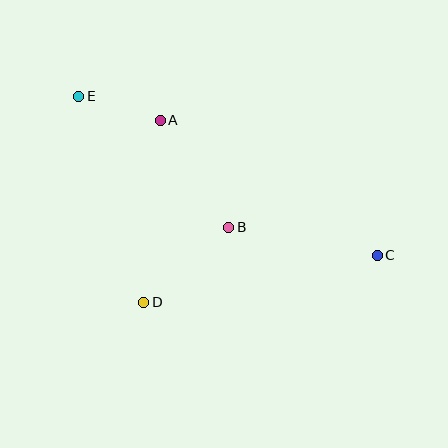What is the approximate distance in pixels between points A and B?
The distance between A and B is approximately 127 pixels.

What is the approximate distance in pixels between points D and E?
The distance between D and E is approximately 216 pixels.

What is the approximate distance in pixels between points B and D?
The distance between B and D is approximately 114 pixels.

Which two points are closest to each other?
Points A and E are closest to each other.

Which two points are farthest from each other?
Points C and E are farthest from each other.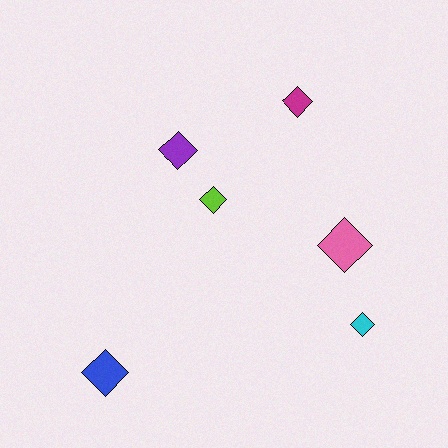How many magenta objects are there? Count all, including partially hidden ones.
There is 1 magenta object.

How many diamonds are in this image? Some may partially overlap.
There are 6 diamonds.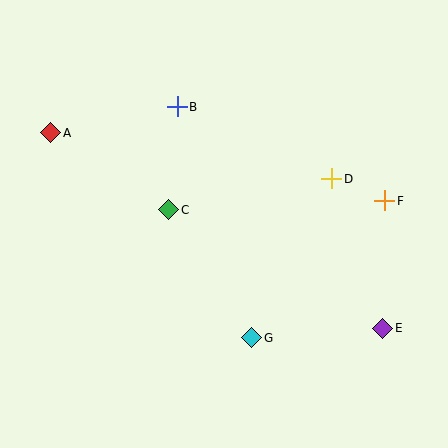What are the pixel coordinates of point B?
Point B is at (177, 107).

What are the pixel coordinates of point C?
Point C is at (169, 210).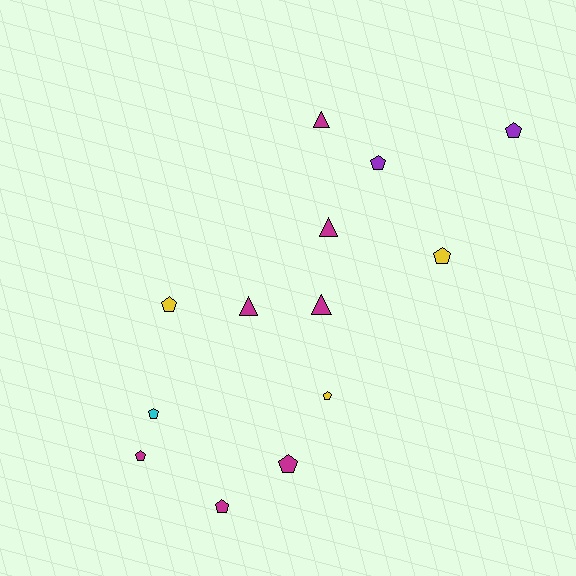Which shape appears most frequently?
Pentagon, with 9 objects.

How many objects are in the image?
There are 13 objects.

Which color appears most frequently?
Magenta, with 7 objects.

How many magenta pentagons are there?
There are 3 magenta pentagons.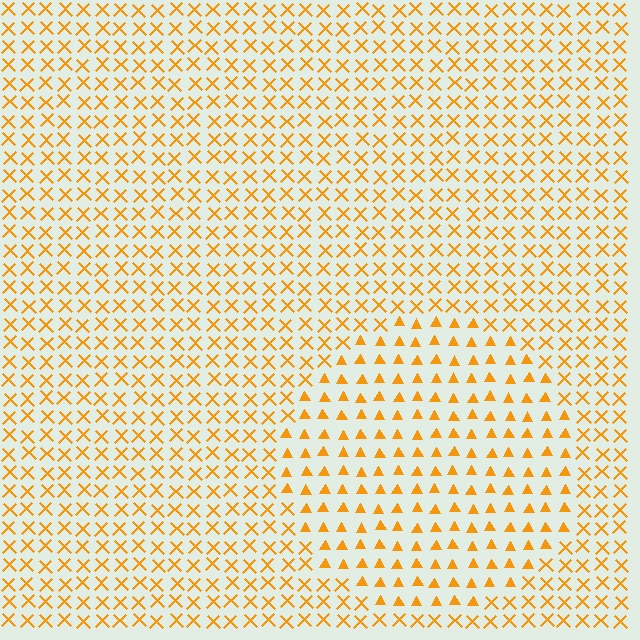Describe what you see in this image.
The image is filled with small orange elements arranged in a uniform grid. A circle-shaped region contains triangles, while the surrounding area contains X marks. The boundary is defined purely by the change in element shape.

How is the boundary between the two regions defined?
The boundary is defined by a change in element shape: triangles inside vs. X marks outside. All elements share the same color and spacing.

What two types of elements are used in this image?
The image uses triangles inside the circle region and X marks outside it.